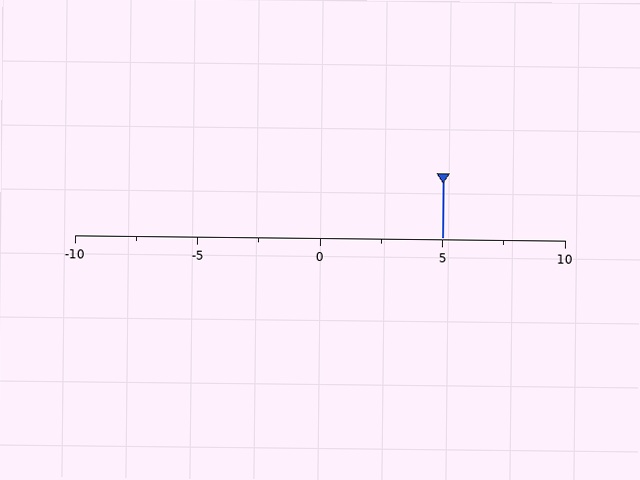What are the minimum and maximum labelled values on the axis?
The axis runs from -10 to 10.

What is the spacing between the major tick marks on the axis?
The major ticks are spaced 5 apart.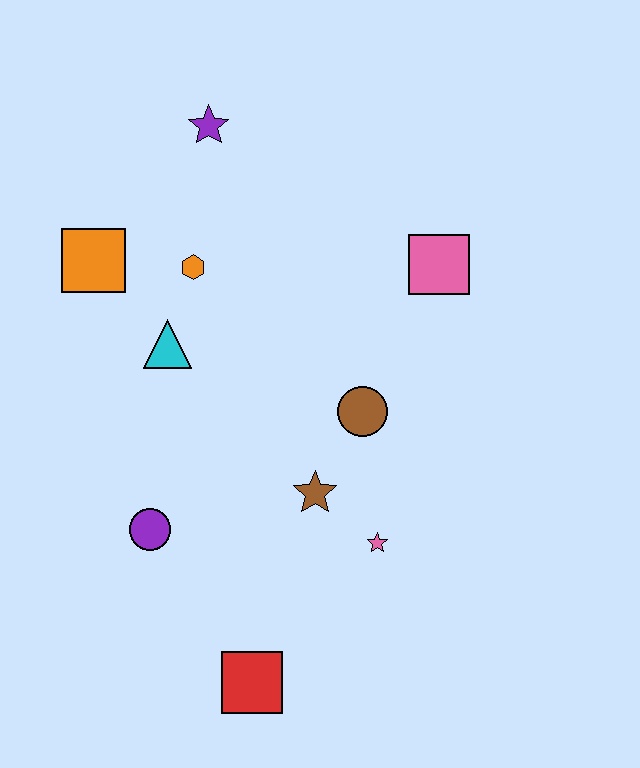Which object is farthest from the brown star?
The purple star is farthest from the brown star.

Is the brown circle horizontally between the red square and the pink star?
Yes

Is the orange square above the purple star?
No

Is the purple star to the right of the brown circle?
No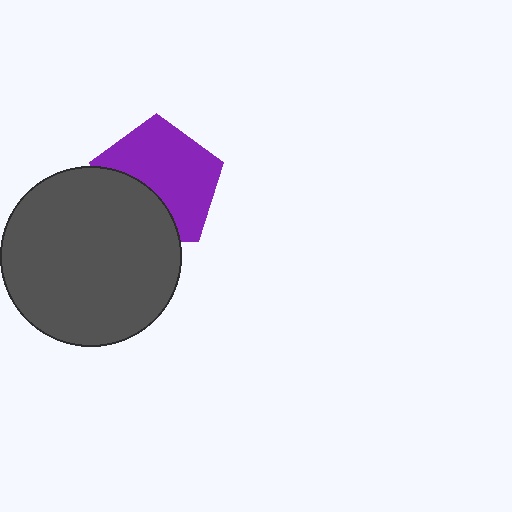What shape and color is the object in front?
The object in front is a dark gray circle.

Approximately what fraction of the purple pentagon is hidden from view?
Roughly 36% of the purple pentagon is hidden behind the dark gray circle.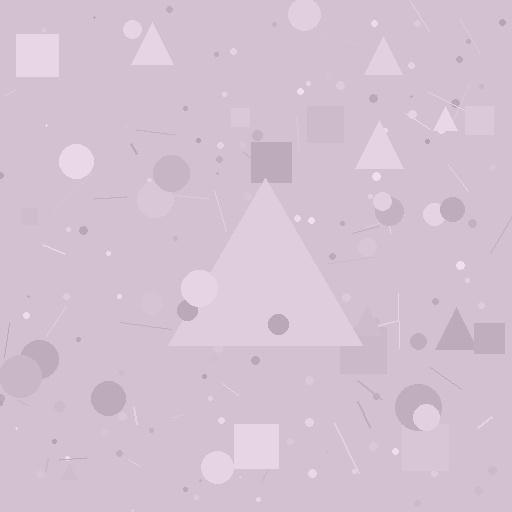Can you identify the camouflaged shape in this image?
The camouflaged shape is a triangle.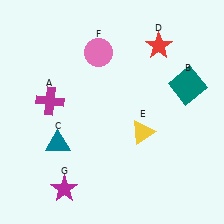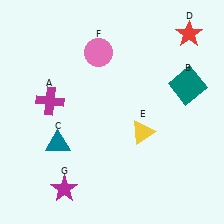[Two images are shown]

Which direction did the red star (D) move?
The red star (D) moved right.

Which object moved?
The red star (D) moved right.